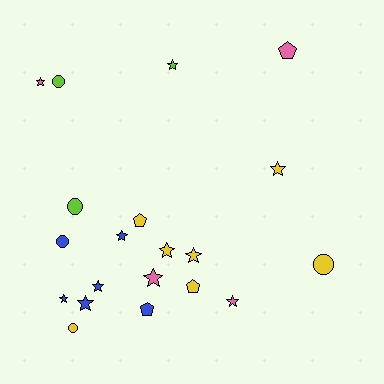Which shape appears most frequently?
Star, with 11 objects.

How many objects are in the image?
There are 20 objects.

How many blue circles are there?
There is 1 blue circle.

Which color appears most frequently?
Yellow, with 7 objects.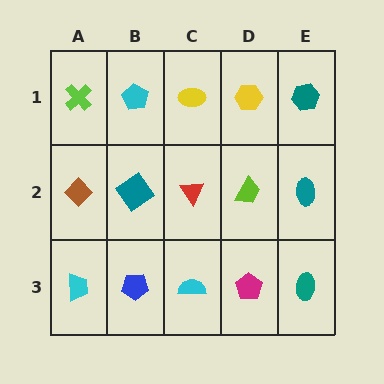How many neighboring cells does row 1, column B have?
3.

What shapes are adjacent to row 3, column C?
A red triangle (row 2, column C), a blue pentagon (row 3, column B), a magenta pentagon (row 3, column D).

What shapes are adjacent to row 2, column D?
A yellow hexagon (row 1, column D), a magenta pentagon (row 3, column D), a red triangle (row 2, column C), a teal ellipse (row 2, column E).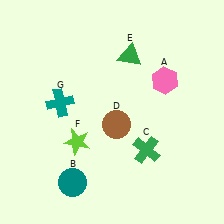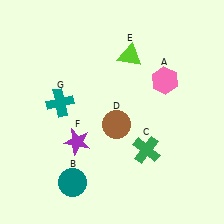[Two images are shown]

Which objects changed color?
E changed from green to lime. F changed from lime to purple.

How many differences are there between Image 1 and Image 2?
There are 2 differences between the two images.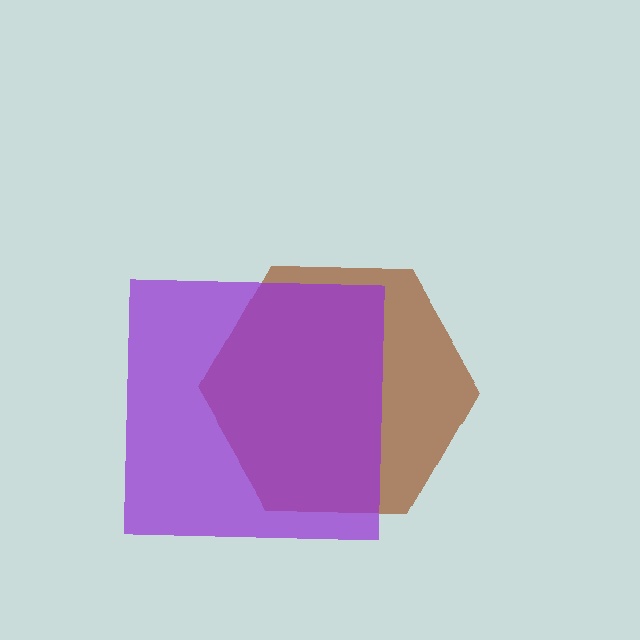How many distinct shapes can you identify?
There are 2 distinct shapes: a brown hexagon, a purple square.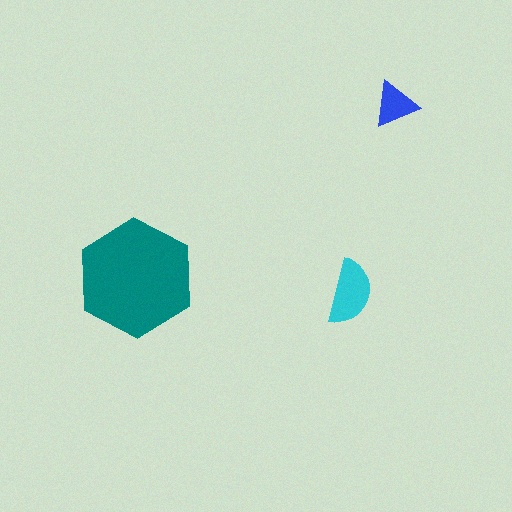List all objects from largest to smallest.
The teal hexagon, the cyan semicircle, the blue triangle.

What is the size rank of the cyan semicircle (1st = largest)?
2nd.